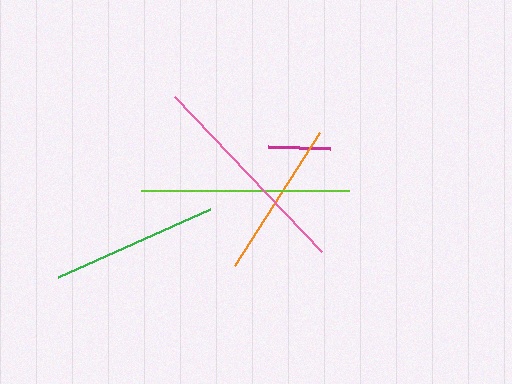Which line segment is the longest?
The pink line is the longest at approximately 214 pixels.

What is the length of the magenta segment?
The magenta segment is approximately 62 pixels long.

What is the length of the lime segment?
The lime segment is approximately 208 pixels long.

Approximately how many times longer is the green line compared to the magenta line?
The green line is approximately 2.7 times the length of the magenta line.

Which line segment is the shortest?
The magenta line is the shortest at approximately 62 pixels.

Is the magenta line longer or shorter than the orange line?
The orange line is longer than the magenta line.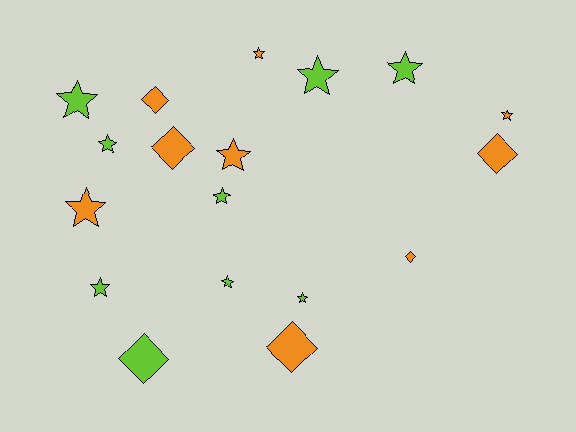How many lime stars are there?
There are 8 lime stars.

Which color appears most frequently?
Orange, with 9 objects.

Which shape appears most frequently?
Star, with 12 objects.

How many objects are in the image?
There are 18 objects.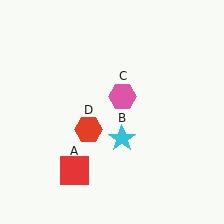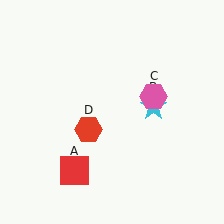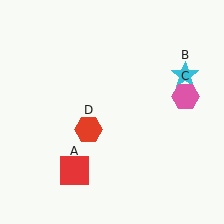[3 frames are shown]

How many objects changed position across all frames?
2 objects changed position: cyan star (object B), pink hexagon (object C).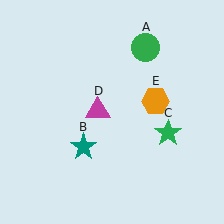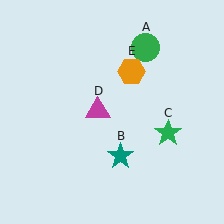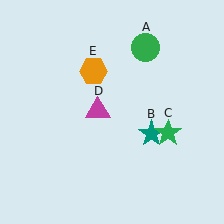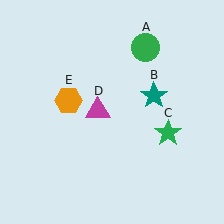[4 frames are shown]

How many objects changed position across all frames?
2 objects changed position: teal star (object B), orange hexagon (object E).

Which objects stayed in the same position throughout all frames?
Green circle (object A) and green star (object C) and magenta triangle (object D) remained stationary.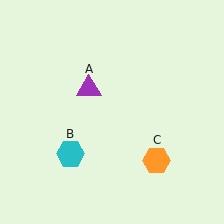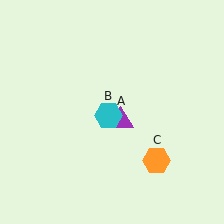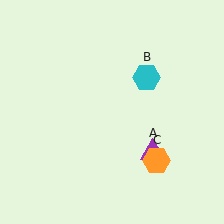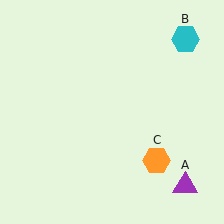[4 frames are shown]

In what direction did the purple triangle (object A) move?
The purple triangle (object A) moved down and to the right.